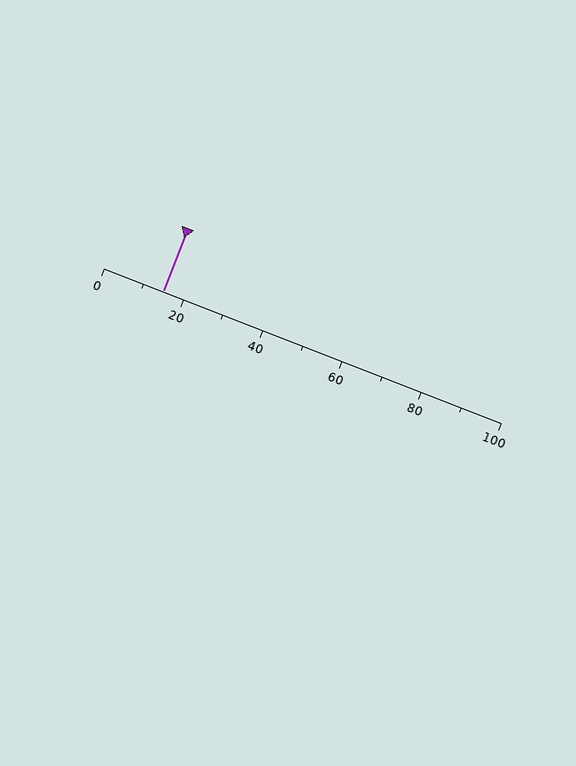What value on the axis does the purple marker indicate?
The marker indicates approximately 15.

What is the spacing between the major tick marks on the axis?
The major ticks are spaced 20 apart.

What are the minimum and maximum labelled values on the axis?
The axis runs from 0 to 100.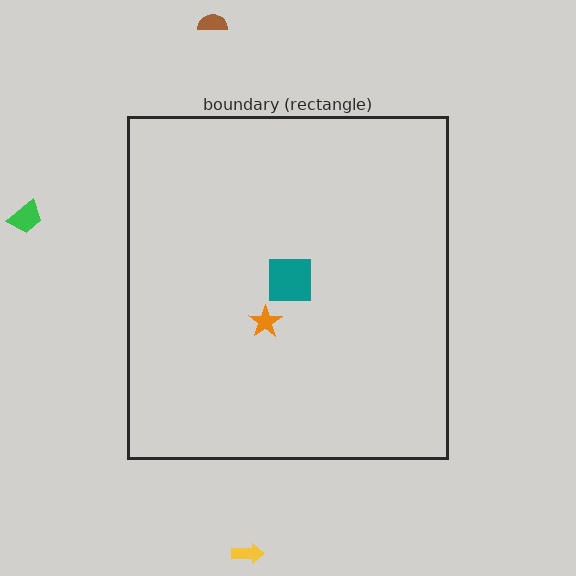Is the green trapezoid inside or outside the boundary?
Outside.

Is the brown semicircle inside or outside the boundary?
Outside.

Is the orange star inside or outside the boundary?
Inside.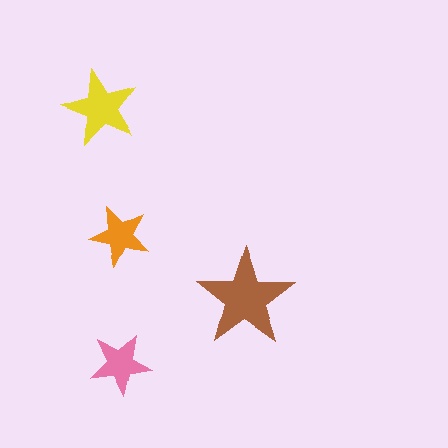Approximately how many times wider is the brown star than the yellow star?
About 1.5 times wider.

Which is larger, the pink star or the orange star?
The pink one.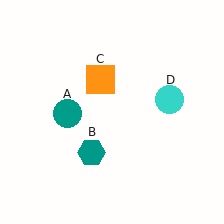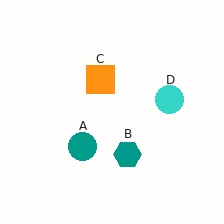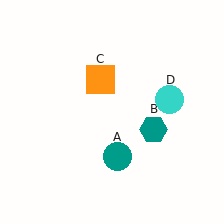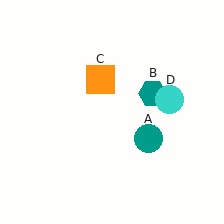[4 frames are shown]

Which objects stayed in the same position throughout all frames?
Orange square (object C) and cyan circle (object D) remained stationary.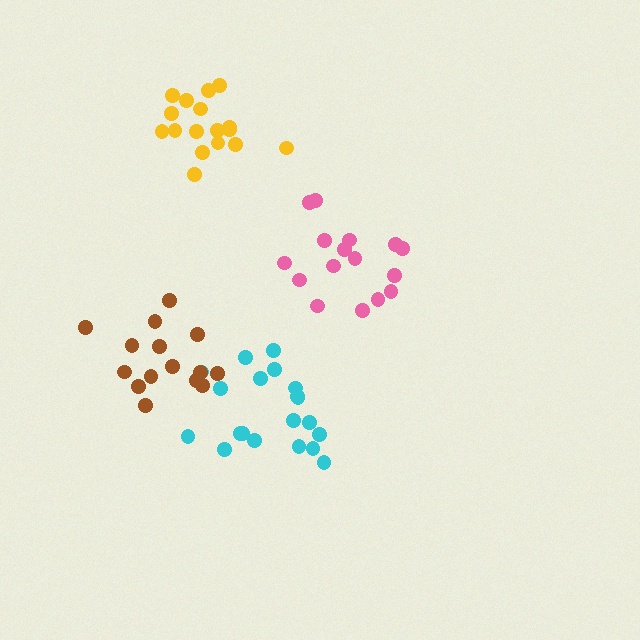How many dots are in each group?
Group 1: 20 dots, Group 2: 16 dots, Group 3: 15 dots, Group 4: 17 dots (68 total).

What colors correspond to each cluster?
The clusters are colored: cyan, pink, brown, yellow.